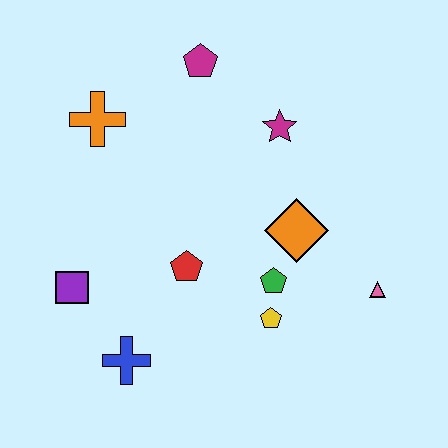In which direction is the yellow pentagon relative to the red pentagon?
The yellow pentagon is to the right of the red pentagon.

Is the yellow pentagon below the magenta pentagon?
Yes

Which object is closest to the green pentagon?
The yellow pentagon is closest to the green pentagon.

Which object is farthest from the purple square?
The pink triangle is farthest from the purple square.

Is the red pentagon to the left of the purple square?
No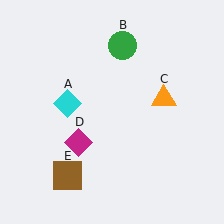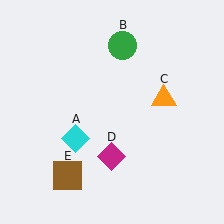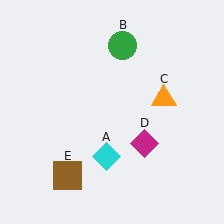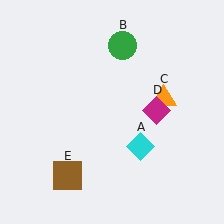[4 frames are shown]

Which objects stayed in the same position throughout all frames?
Green circle (object B) and orange triangle (object C) and brown square (object E) remained stationary.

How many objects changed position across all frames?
2 objects changed position: cyan diamond (object A), magenta diamond (object D).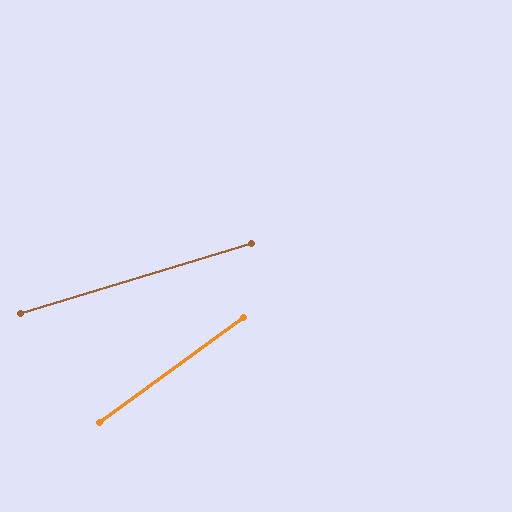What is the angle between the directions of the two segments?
Approximately 19 degrees.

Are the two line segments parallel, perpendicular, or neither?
Neither parallel nor perpendicular — they differ by about 19°.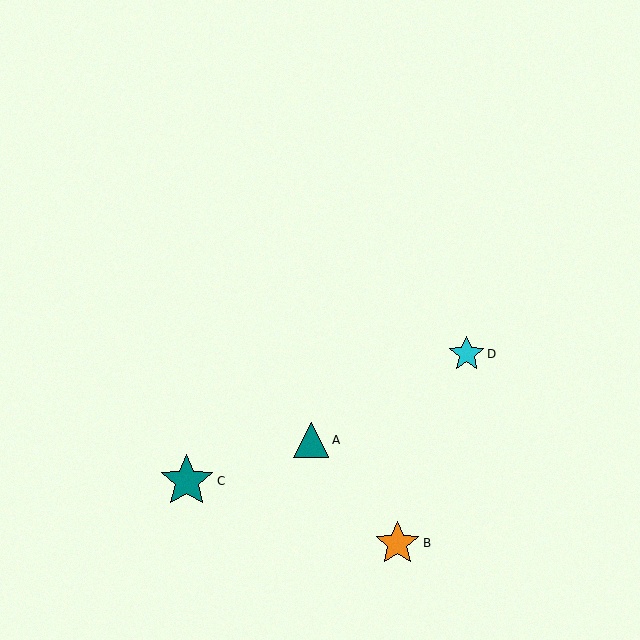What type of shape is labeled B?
Shape B is an orange star.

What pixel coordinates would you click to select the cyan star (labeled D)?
Click at (467, 354) to select the cyan star D.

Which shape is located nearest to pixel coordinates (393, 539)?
The orange star (labeled B) at (397, 543) is nearest to that location.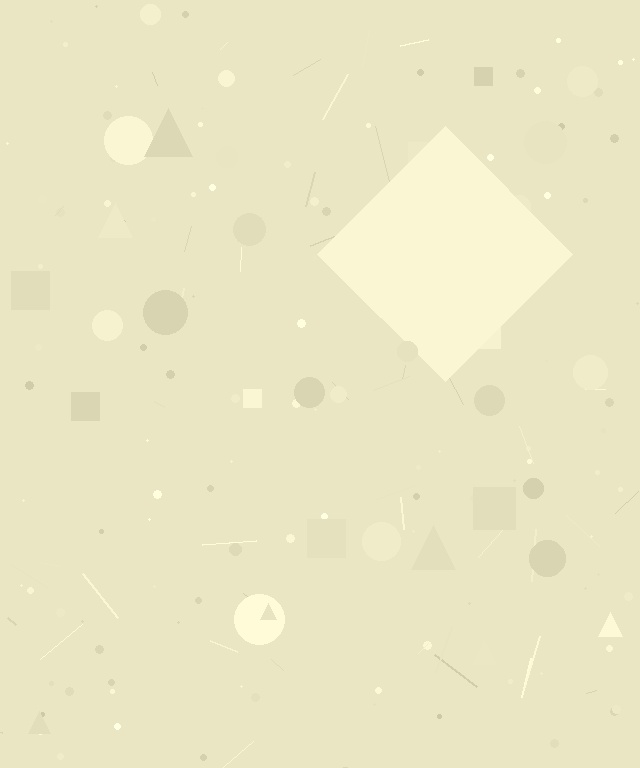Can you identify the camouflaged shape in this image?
The camouflaged shape is a diamond.